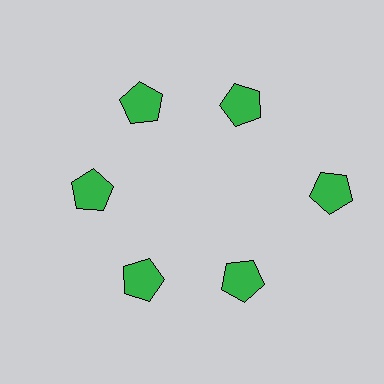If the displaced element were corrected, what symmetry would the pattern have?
It would have 6-fold rotational symmetry — the pattern would map onto itself every 60 degrees.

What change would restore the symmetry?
The symmetry would be restored by moving it inward, back onto the ring so that all 6 pentagons sit at equal angles and equal distance from the center.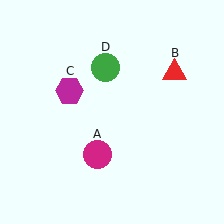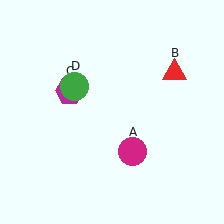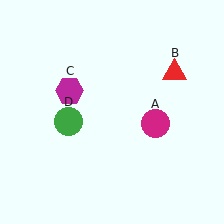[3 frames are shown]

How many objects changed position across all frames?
2 objects changed position: magenta circle (object A), green circle (object D).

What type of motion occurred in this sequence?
The magenta circle (object A), green circle (object D) rotated counterclockwise around the center of the scene.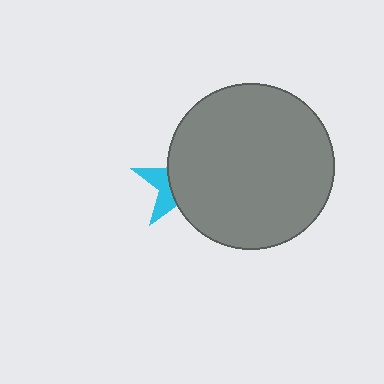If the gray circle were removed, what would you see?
You would see the complete cyan star.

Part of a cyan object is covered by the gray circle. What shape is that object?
It is a star.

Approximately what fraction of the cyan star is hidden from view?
Roughly 67% of the cyan star is hidden behind the gray circle.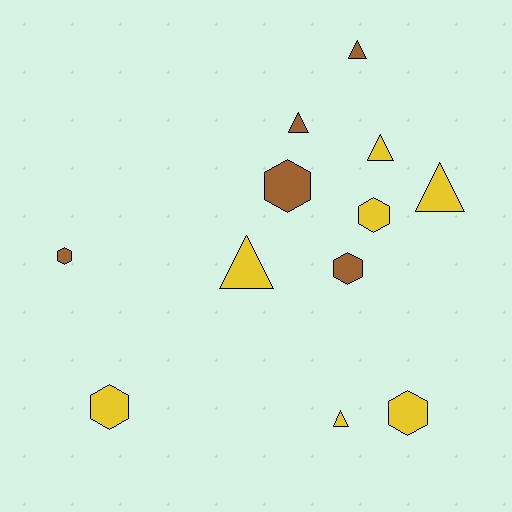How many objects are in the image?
There are 12 objects.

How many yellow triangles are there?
There are 4 yellow triangles.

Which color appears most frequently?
Yellow, with 7 objects.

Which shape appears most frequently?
Hexagon, with 6 objects.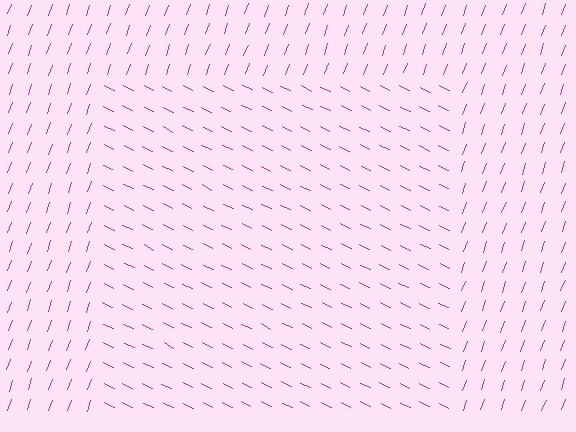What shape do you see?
I see a rectangle.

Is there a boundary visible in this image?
Yes, there is a texture boundary formed by a change in line orientation.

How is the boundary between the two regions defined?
The boundary is defined purely by a change in line orientation (approximately 83 degrees difference). All lines are the same color and thickness.